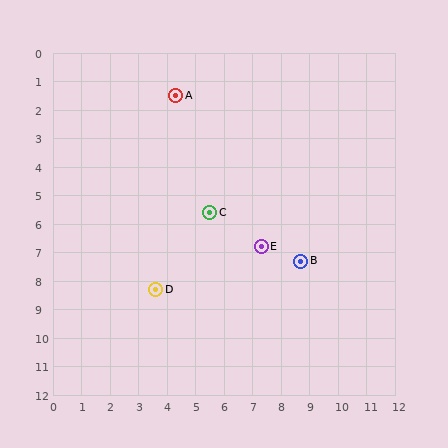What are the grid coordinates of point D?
Point D is at approximately (3.6, 8.3).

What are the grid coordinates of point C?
Point C is at approximately (5.5, 5.6).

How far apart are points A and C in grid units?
Points A and C are about 4.3 grid units apart.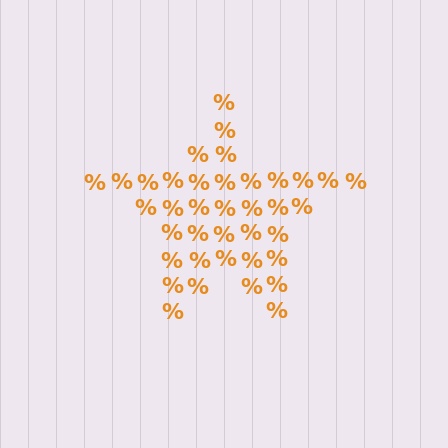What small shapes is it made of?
It is made of small percent signs.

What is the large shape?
The large shape is a star.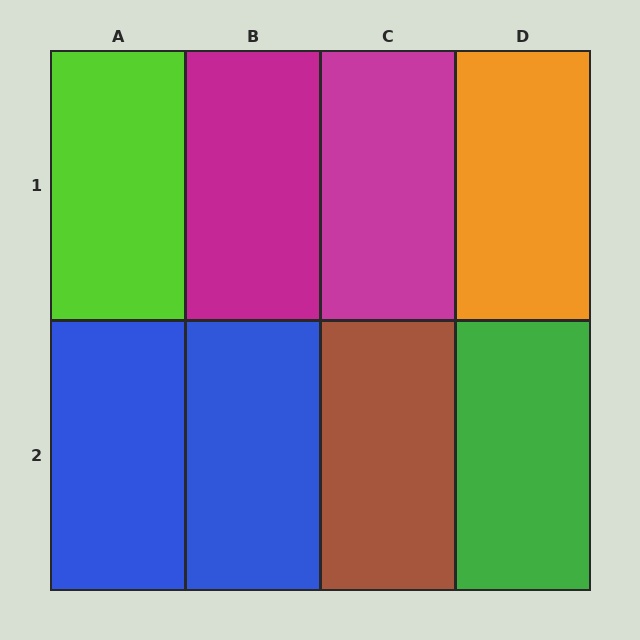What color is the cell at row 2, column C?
Brown.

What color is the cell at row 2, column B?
Blue.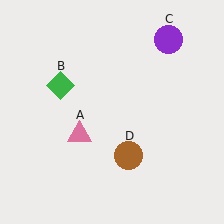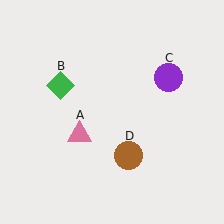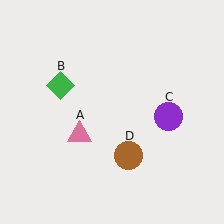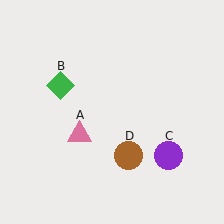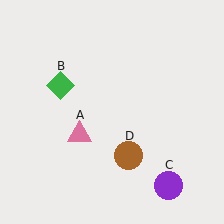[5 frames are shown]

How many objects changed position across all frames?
1 object changed position: purple circle (object C).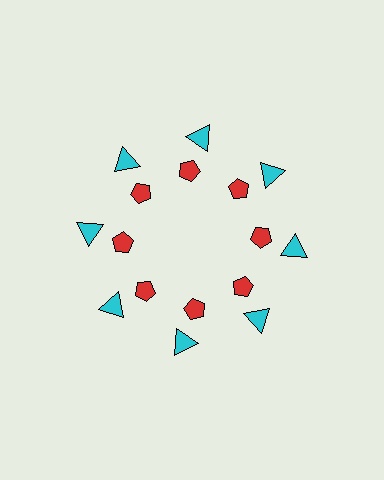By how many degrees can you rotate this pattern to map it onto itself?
The pattern maps onto itself every 45 degrees of rotation.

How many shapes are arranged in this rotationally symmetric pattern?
There are 16 shapes, arranged in 8 groups of 2.